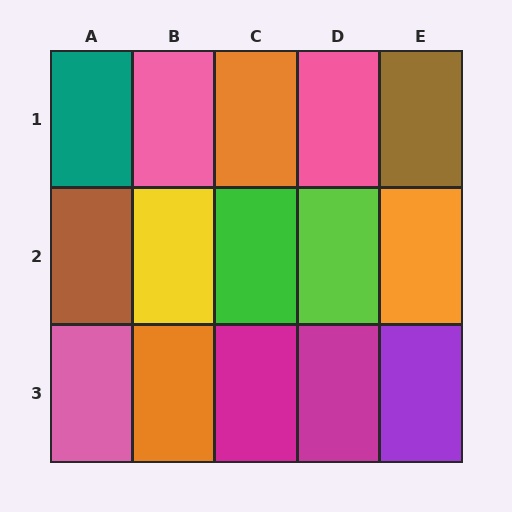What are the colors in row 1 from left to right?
Teal, pink, orange, pink, brown.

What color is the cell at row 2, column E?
Orange.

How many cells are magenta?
2 cells are magenta.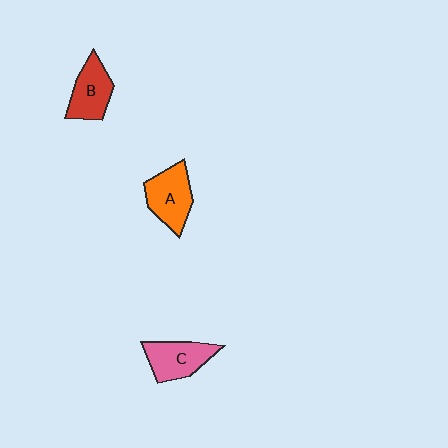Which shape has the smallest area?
Shape B (red).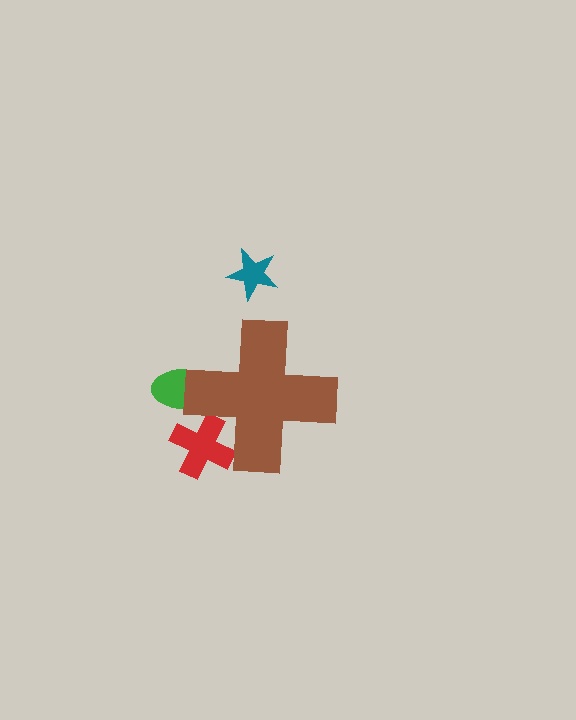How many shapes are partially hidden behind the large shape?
2 shapes are partially hidden.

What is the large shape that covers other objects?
A brown cross.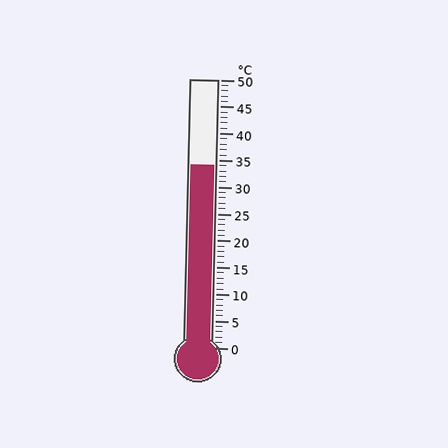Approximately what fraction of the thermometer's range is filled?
The thermometer is filled to approximately 70% of its range.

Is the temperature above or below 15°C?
The temperature is above 15°C.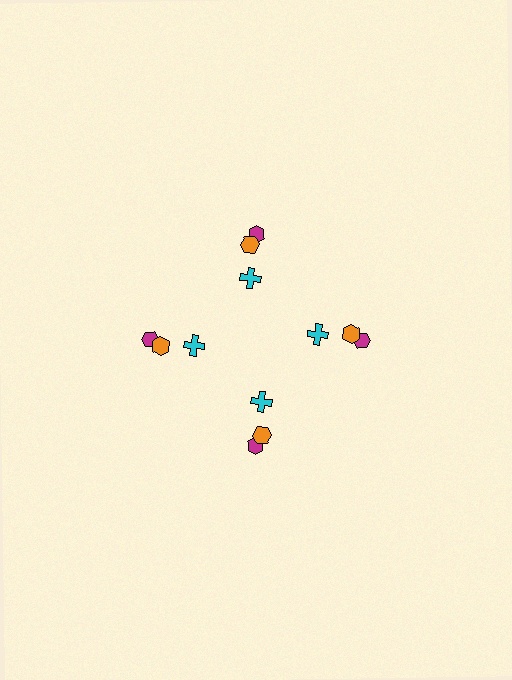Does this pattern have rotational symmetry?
Yes, this pattern has 4-fold rotational symmetry. It looks the same after rotating 90 degrees around the center.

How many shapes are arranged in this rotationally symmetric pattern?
There are 12 shapes, arranged in 4 groups of 3.